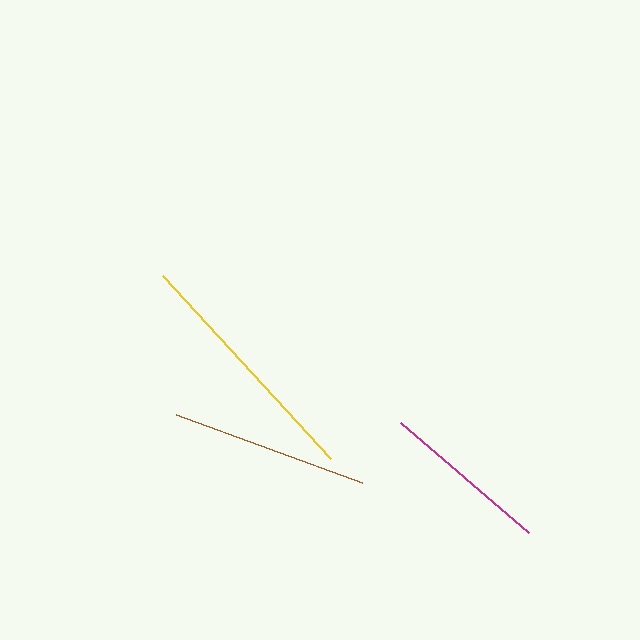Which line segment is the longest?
The yellow line is the longest at approximately 249 pixels.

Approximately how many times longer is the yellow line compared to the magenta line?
The yellow line is approximately 1.5 times the length of the magenta line.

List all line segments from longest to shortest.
From longest to shortest: yellow, brown, magenta.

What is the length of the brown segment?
The brown segment is approximately 198 pixels long.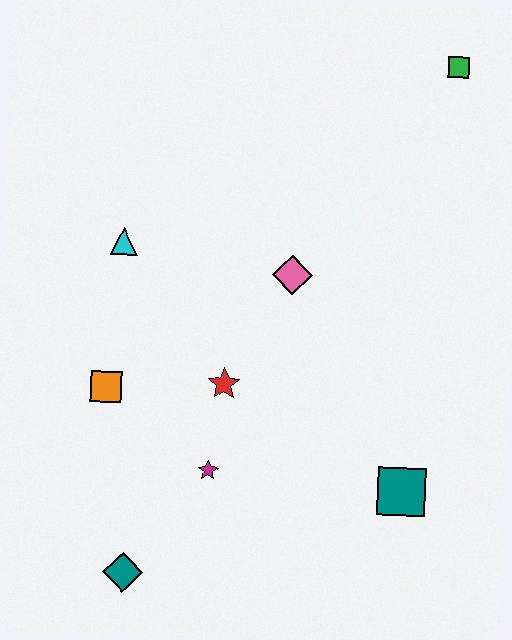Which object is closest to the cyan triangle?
The orange square is closest to the cyan triangle.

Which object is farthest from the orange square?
The green square is farthest from the orange square.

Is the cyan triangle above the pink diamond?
Yes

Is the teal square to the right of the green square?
No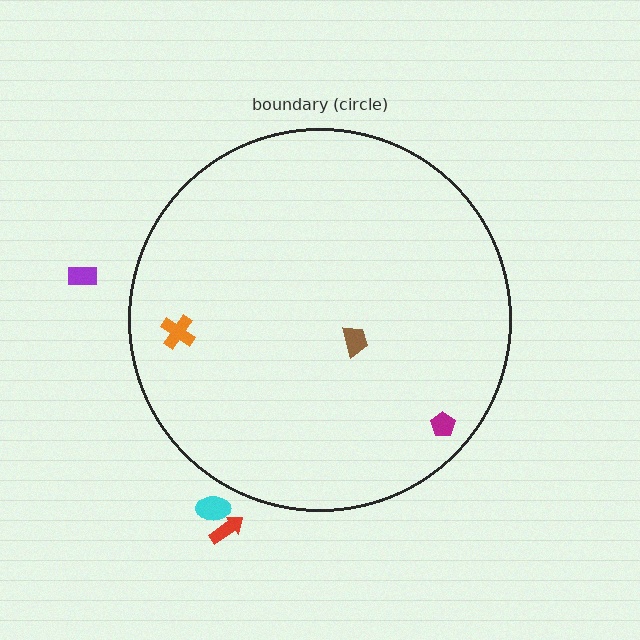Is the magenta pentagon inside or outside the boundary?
Inside.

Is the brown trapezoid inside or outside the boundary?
Inside.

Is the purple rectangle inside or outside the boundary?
Outside.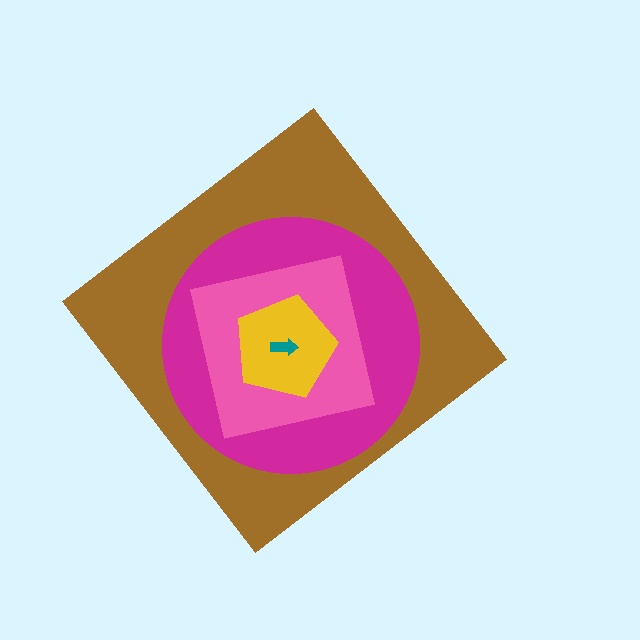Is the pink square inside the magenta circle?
Yes.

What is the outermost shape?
The brown diamond.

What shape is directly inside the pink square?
The yellow pentagon.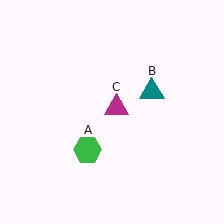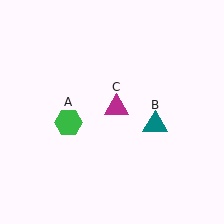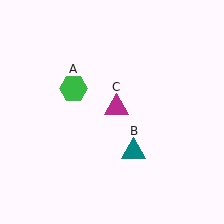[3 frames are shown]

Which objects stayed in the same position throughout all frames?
Magenta triangle (object C) remained stationary.